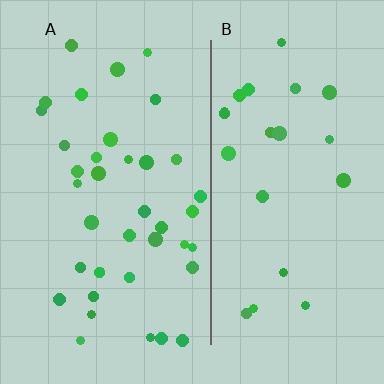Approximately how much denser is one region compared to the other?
Approximately 1.7× — region A over region B.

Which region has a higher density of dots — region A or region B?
A (the left).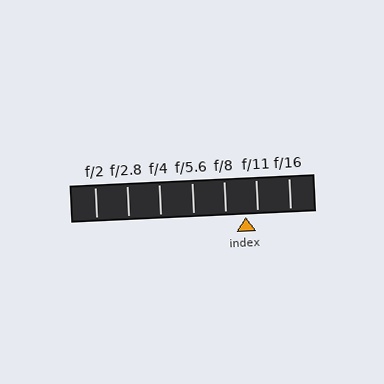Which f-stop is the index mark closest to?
The index mark is closest to f/11.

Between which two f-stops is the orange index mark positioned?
The index mark is between f/8 and f/11.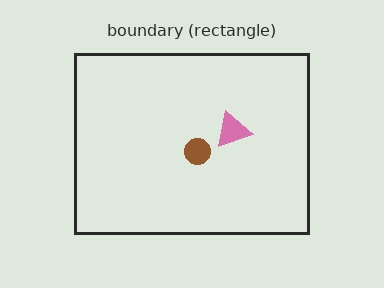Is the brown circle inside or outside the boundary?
Inside.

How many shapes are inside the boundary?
2 inside, 0 outside.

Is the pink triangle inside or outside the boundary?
Inside.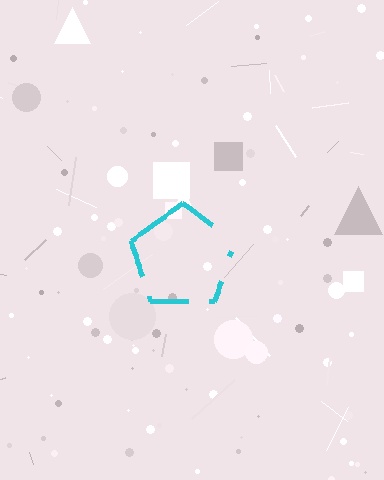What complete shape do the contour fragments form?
The contour fragments form a pentagon.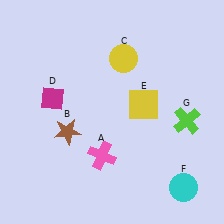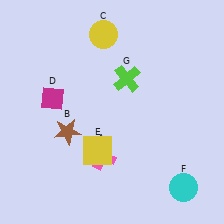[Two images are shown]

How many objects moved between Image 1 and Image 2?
3 objects moved between the two images.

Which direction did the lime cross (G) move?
The lime cross (G) moved left.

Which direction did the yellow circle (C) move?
The yellow circle (C) moved up.